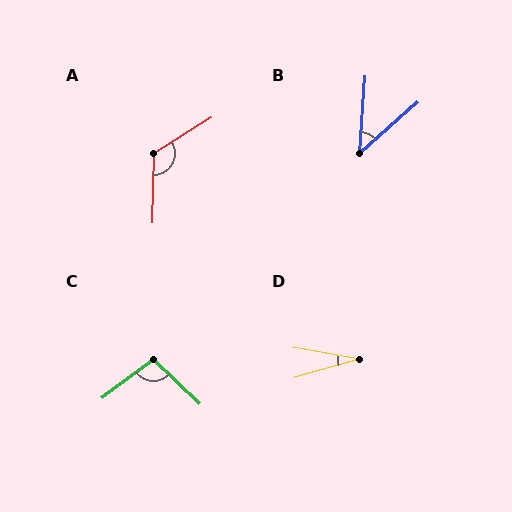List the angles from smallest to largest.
D (26°), B (45°), C (100°), A (123°).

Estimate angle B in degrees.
Approximately 45 degrees.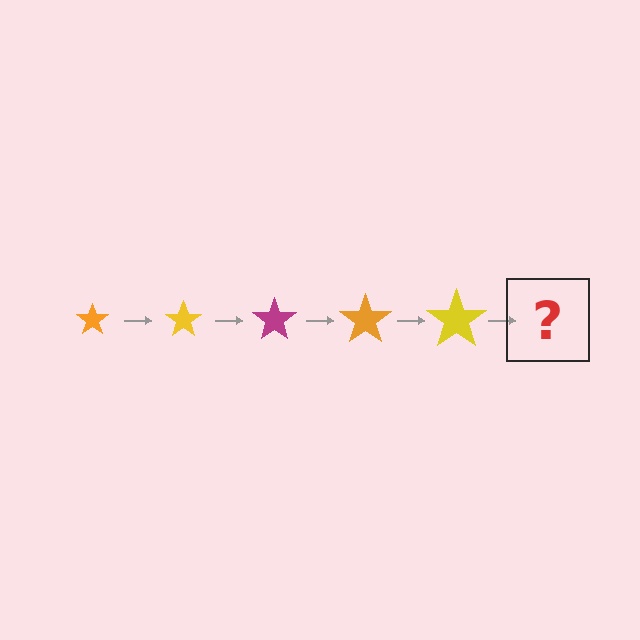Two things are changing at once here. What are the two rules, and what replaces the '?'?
The two rules are that the star grows larger each step and the color cycles through orange, yellow, and magenta. The '?' should be a magenta star, larger than the previous one.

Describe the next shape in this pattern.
It should be a magenta star, larger than the previous one.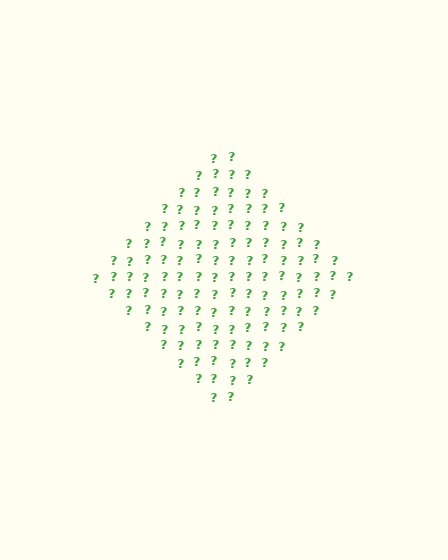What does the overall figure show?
The overall figure shows a diamond.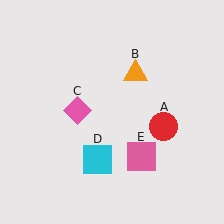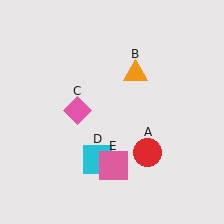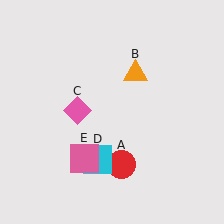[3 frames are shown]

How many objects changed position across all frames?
2 objects changed position: red circle (object A), pink square (object E).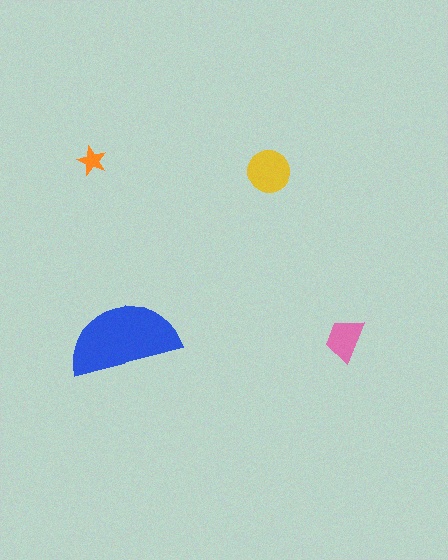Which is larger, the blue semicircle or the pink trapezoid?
The blue semicircle.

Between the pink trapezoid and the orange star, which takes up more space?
The pink trapezoid.